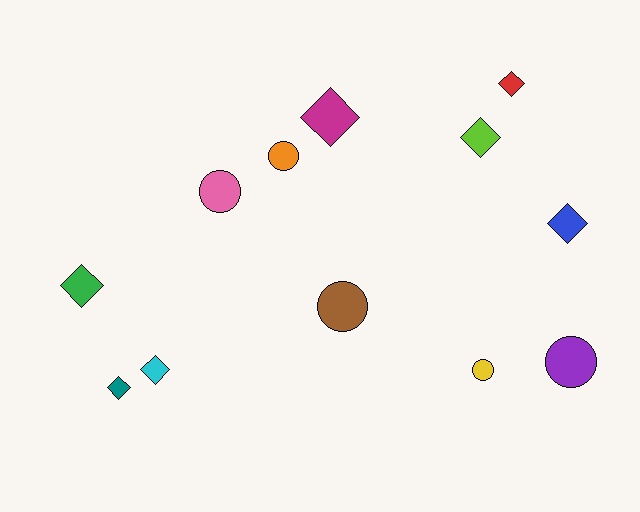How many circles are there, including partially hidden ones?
There are 5 circles.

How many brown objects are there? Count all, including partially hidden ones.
There is 1 brown object.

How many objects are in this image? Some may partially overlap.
There are 12 objects.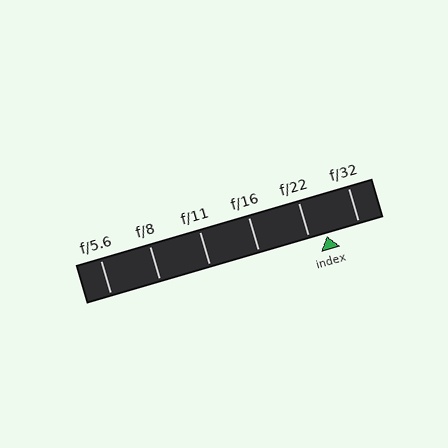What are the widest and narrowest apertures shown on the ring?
The widest aperture shown is f/5.6 and the narrowest is f/32.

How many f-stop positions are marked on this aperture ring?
There are 6 f-stop positions marked.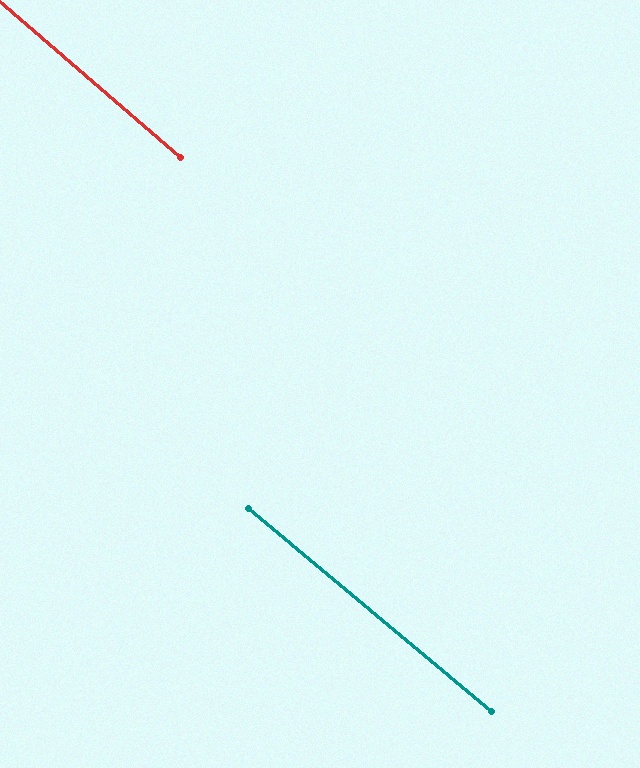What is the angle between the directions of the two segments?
Approximately 1 degree.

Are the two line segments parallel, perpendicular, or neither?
Parallel — their directions differ by only 1.1°.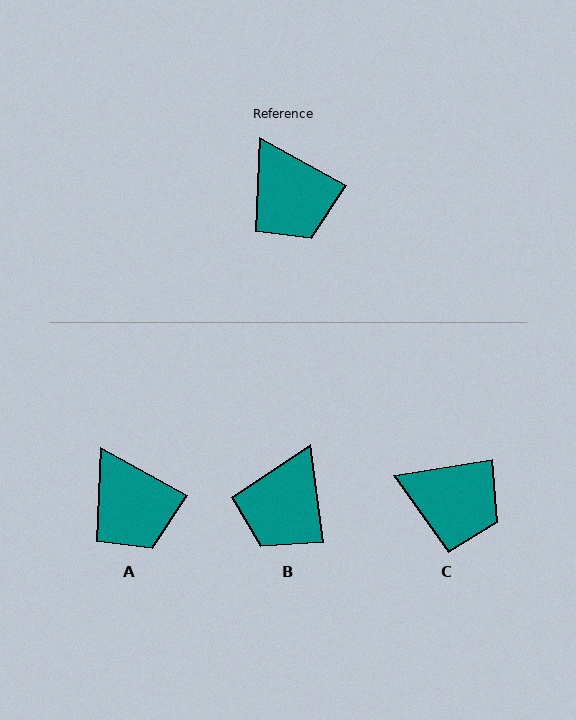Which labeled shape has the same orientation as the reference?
A.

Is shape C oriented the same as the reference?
No, it is off by about 38 degrees.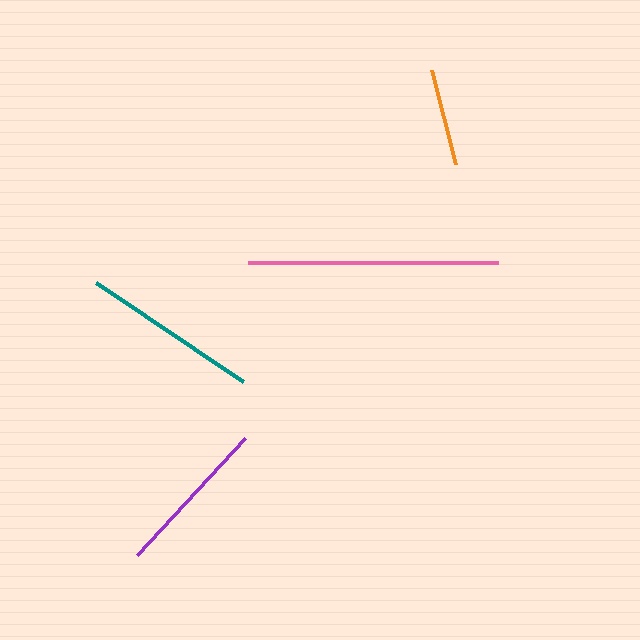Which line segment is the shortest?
The orange line is the shortest at approximately 98 pixels.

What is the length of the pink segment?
The pink segment is approximately 249 pixels long.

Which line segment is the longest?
The pink line is the longest at approximately 249 pixels.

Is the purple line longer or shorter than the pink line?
The pink line is longer than the purple line.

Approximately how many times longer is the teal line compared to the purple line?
The teal line is approximately 1.1 times the length of the purple line.